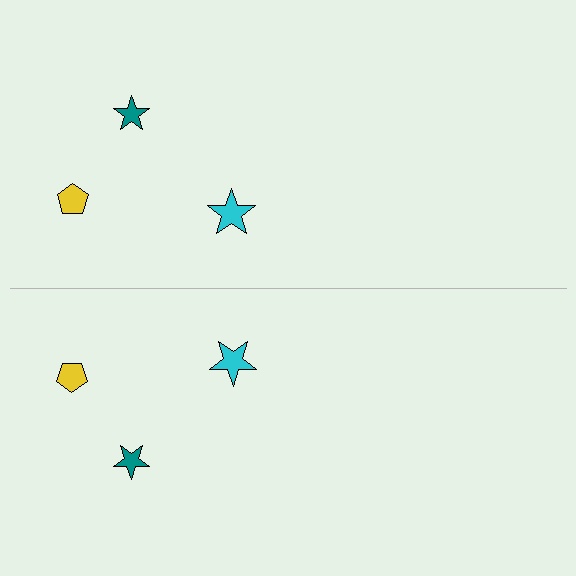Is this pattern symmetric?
Yes, this pattern has bilateral (reflection) symmetry.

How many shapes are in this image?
There are 6 shapes in this image.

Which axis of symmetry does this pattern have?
The pattern has a horizontal axis of symmetry running through the center of the image.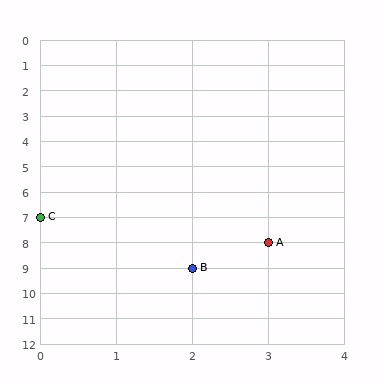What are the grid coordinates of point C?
Point C is at grid coordinates (0, 7).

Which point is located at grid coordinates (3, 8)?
Point A is at (3, 8).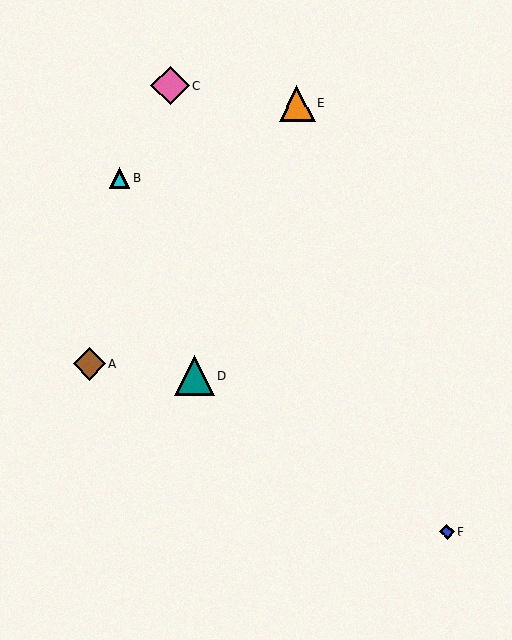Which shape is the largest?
The teal triangle (labeled D) is the largest.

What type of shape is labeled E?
Shape E is an orange triangle.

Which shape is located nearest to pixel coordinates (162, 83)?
The pink diamond (labeled C) at (171, 86) is nearest to that location.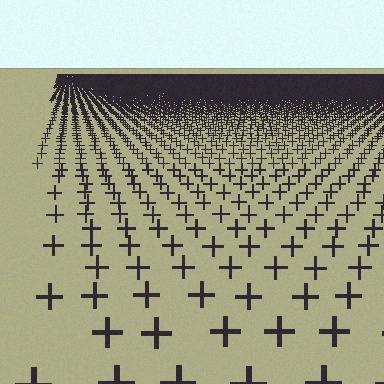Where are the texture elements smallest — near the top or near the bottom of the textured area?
Near the top.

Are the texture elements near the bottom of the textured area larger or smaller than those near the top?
Larger. Near the bottom, elements are closer to the viewer and appear at a bigger on-screen size.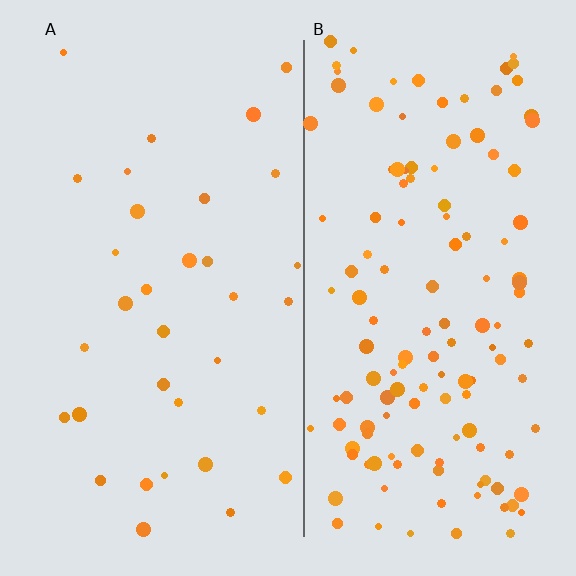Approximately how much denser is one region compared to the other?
Approximately 3.9× — region B over region A.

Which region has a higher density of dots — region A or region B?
B (the right).